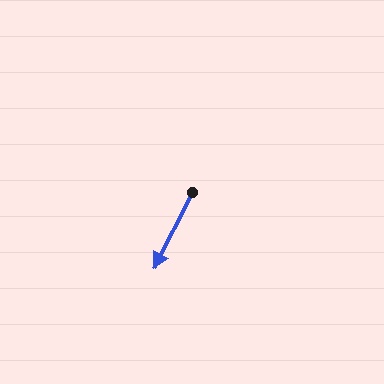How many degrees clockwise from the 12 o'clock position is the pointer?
Approximately 207 degrees.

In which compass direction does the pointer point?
Southwest.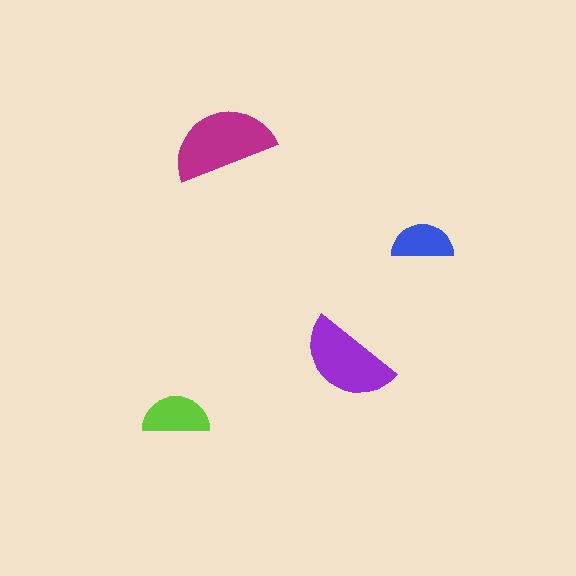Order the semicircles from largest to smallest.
the magenta one, the purple one, the lime one, the blue one.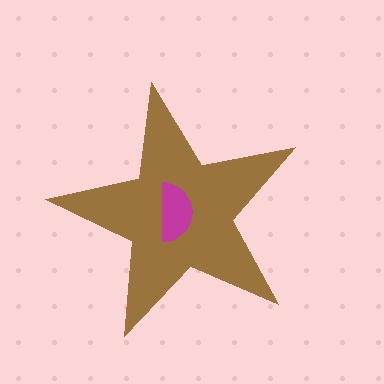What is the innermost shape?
The magenta semicircle.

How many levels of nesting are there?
2.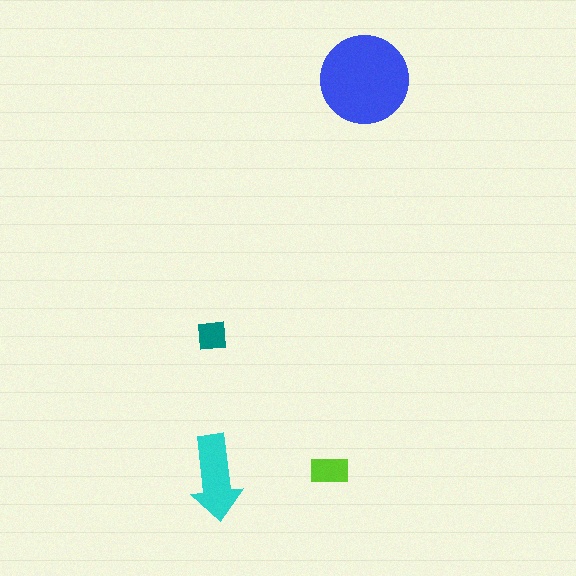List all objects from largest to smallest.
The blue circle, the cyan arrow, the lime rectangle, the teal square.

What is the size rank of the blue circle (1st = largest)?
1st.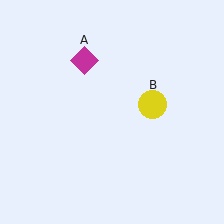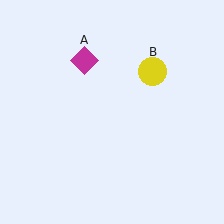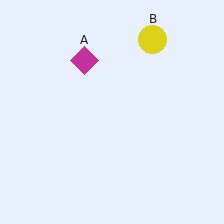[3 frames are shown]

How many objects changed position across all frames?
1 object changed position: yellow circle (object B).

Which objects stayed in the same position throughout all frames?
Magenta diamond (object A) remained stationary.